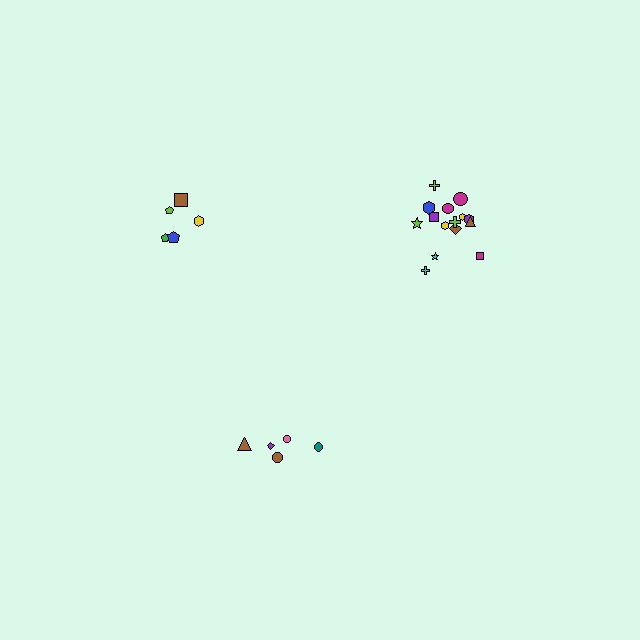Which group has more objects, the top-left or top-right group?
The top-right group.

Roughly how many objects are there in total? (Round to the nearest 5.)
Roughly 25 objects in total.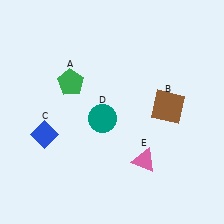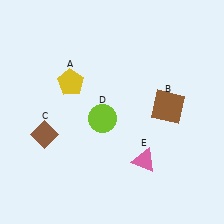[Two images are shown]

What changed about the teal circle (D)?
In Image 1, D is teal. In Image 2, it changed to lime.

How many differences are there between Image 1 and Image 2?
There are 3 differences between the two images.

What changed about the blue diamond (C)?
In Image 1, C is blue. In Image 2, it changed to brown.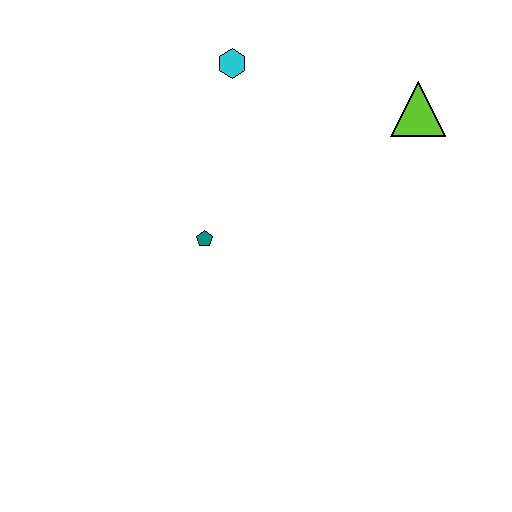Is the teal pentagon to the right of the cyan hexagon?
No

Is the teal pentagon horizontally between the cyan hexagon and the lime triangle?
No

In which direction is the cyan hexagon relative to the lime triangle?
The cyan hexagon is to the left of the lime triangle.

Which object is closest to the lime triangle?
The cyan hexagon is closest to the lime triangle.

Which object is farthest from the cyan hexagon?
The lime triangle is farthest from the cyan hexagon.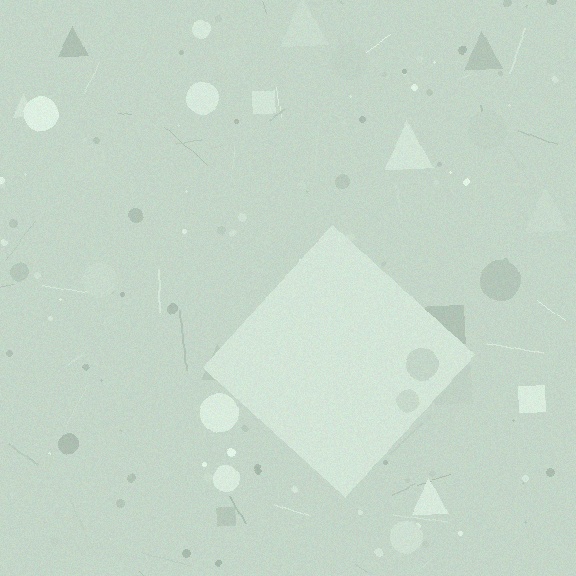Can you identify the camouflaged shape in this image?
The camouflaged shape is a diamond.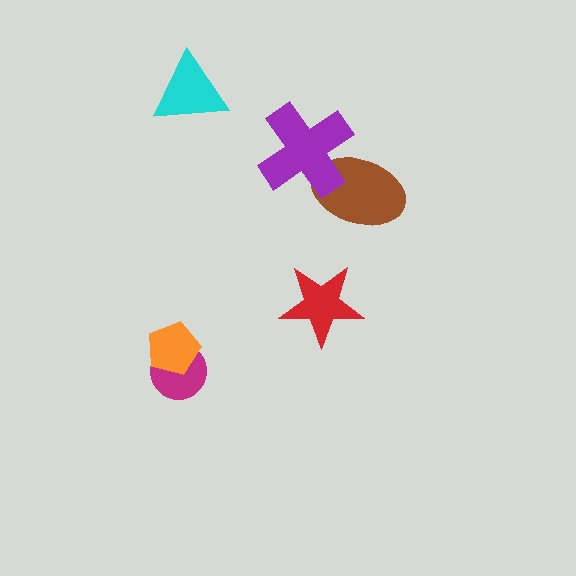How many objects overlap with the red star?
0 objects overlap with the red star.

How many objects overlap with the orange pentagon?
1 object overlaps with the orange pentagon.